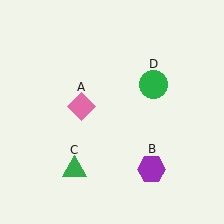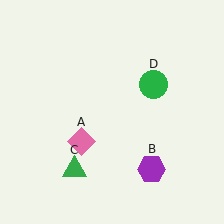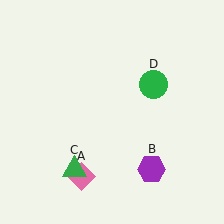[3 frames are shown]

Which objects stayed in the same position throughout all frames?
Purple hexagon (object B) and green triangle (object C) and green circle (object D) remained stationary.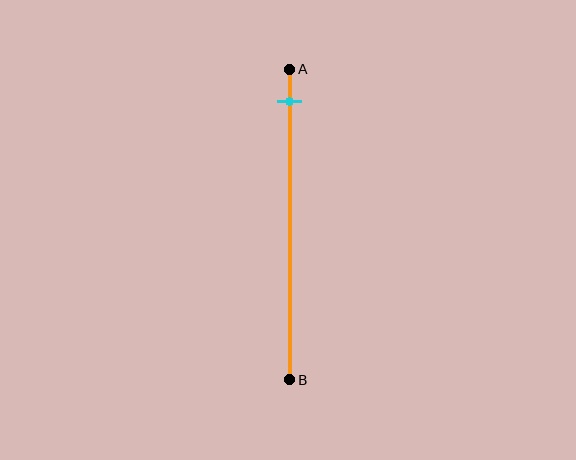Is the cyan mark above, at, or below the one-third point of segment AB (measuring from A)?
The cyan mark is above the one-third point of segment AB.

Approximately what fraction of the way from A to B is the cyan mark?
The cyan mark is approximately 10% of the way from A to B.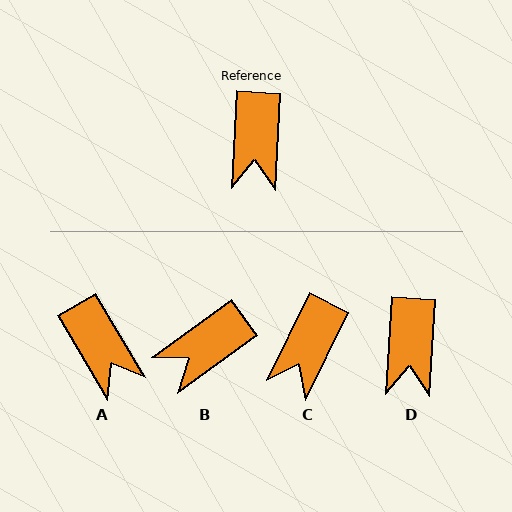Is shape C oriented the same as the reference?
No, it is off by about 23 degrees.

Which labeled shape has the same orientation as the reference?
D.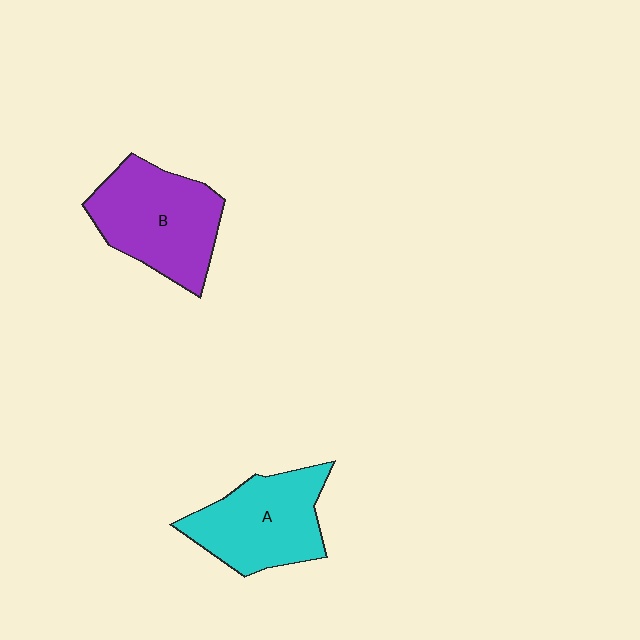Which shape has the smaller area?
Shape A (cyan).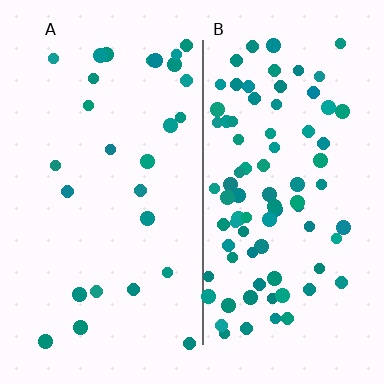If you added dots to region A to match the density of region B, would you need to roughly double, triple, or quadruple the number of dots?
Approximately triple.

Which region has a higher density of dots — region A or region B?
B (the right).